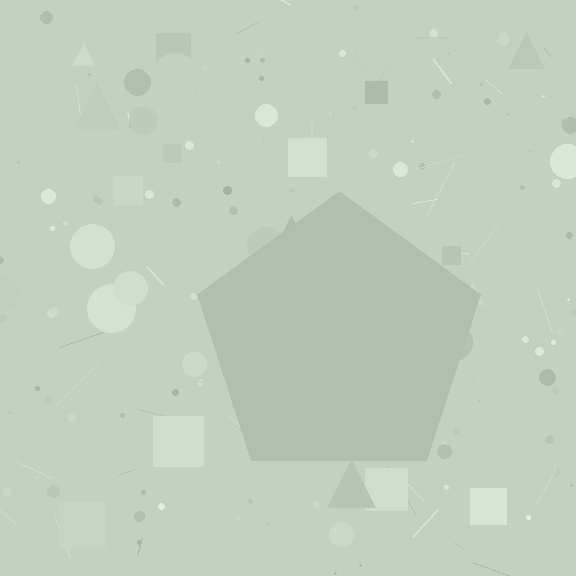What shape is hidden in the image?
A pentagon is hidden in the image.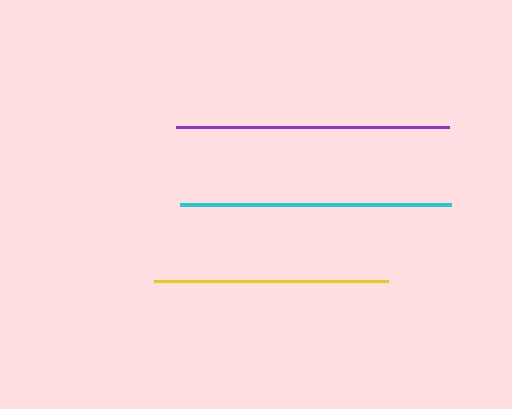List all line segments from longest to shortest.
From longest to shortest: purple, cyan, yellow.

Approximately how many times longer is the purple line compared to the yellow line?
The purple line is approximately 1.2 times the length of the yellow line.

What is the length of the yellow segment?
The yellow segment is approximately 235 pixels long.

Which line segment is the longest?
The purple line is the longest at approximately 273 pixels.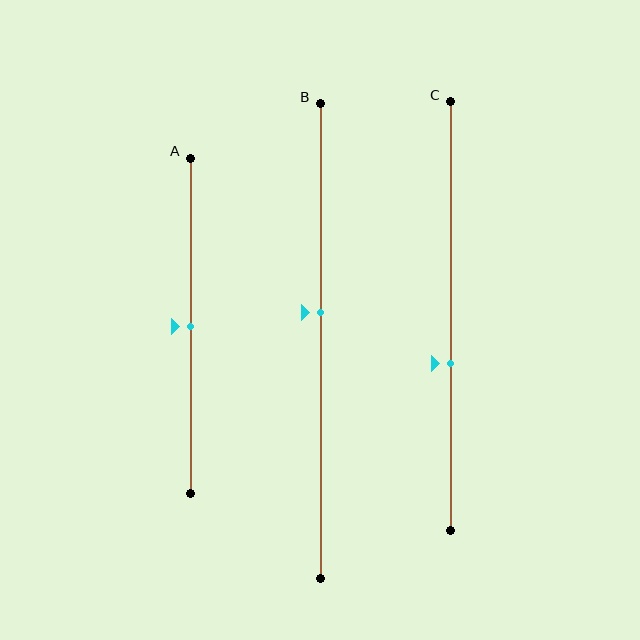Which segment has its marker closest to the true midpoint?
Segment A has its marker closest to the true midpoint.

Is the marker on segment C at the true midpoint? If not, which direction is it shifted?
No, the marker on segment C is shifted downward by about 11% of the segment length.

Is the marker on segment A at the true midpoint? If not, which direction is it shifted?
Yes, the marker on segment A is at the true midpoint.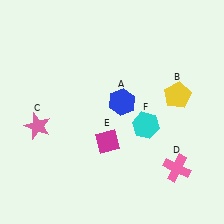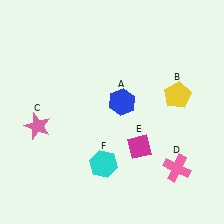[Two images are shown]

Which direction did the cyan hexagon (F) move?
The cyan hexagon (F) moved left.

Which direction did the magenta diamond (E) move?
The magenta diamond (E) moved right.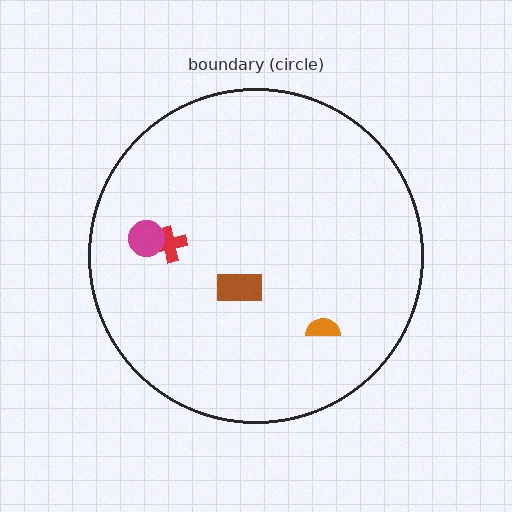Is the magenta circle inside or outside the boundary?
Inside.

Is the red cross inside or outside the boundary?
Inside.